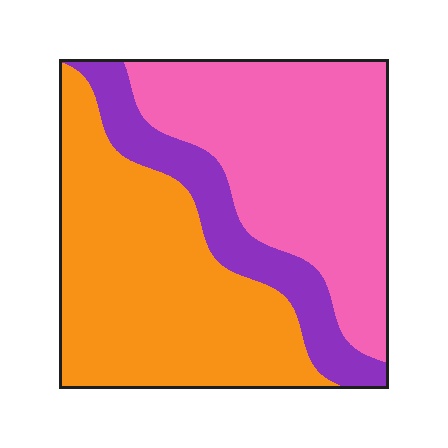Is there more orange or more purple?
Orange.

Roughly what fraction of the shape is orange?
Orange covers about 45% of the shape.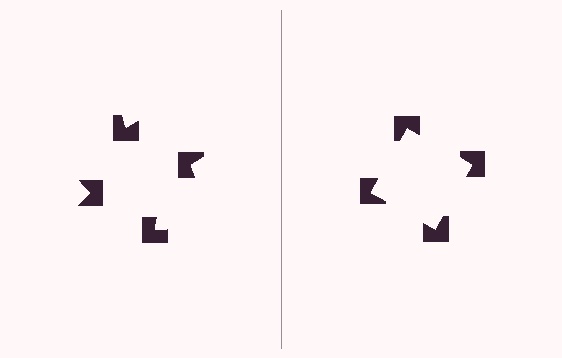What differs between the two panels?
The notched squares are positioned identically on both sides; only the wedge orientations differ. On the right they align to a square; on the left they are misaligned.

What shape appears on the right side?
An illusory square.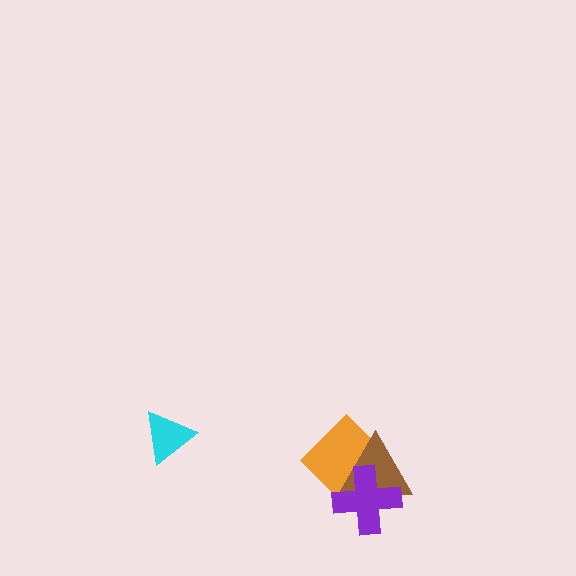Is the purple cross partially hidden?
No, no other shape covers it.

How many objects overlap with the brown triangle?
2 objects overlap with the brown triangle.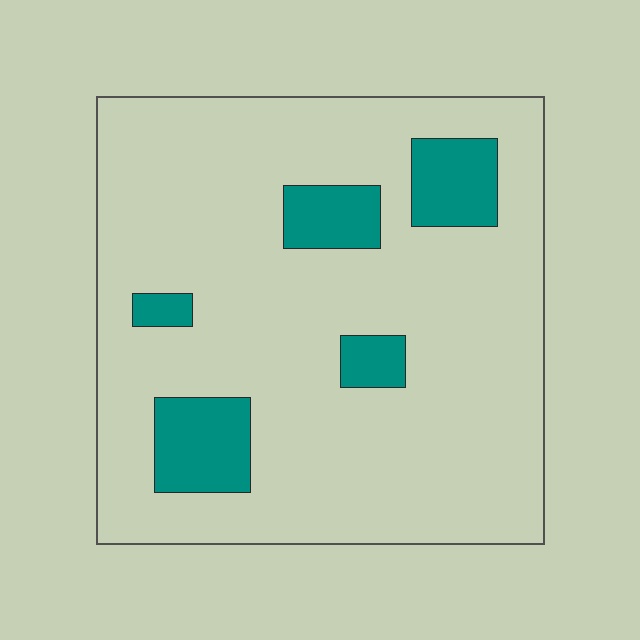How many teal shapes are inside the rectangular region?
5.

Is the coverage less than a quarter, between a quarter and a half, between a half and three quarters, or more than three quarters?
Less than a quarter.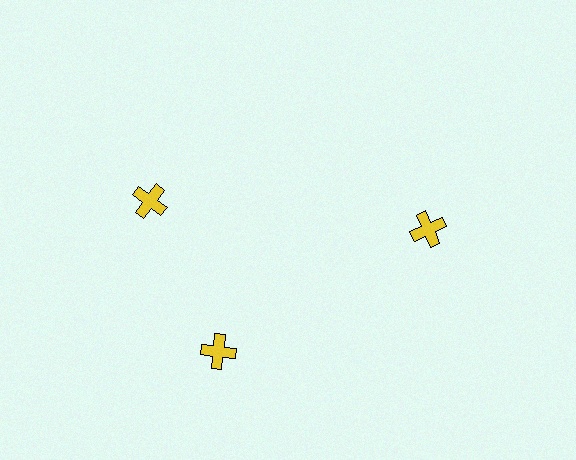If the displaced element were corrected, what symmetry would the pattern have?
It would have 3-fold rotational symmetry — the pattern would map onto itself every 120 degrees.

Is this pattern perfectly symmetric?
No. The 3 yellow crosses are arranged in a ring, but one element near the 11 o'clock position is rotated out of alignment along the ring, breaking the 3-fold rotational symmetry.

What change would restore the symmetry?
The symmetry would be restored by rotating it back into even spacing with its neighbors so that all 3 crosses sit at equal angles and equal distance from the center.